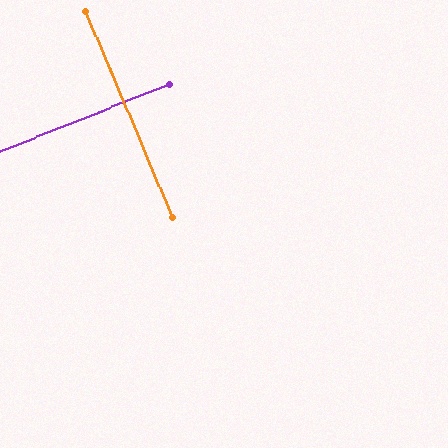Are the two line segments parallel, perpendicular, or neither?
Perpendicular — they meet at approximately 89°.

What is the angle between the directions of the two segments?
Approximately 89 degrees.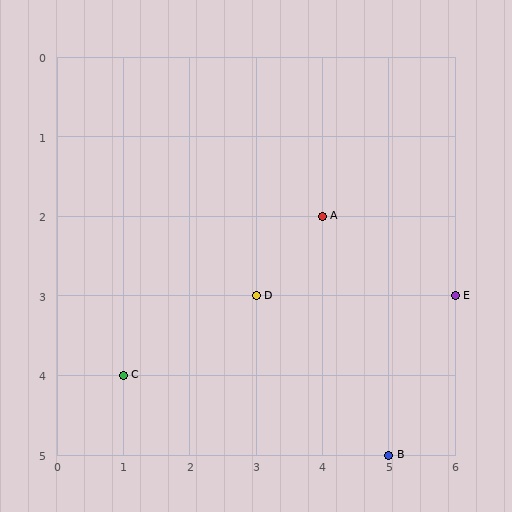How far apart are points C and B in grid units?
Points C and B are 4 columns and 1 row apart (about 4.1 grid units diagonally).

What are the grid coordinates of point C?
Point C is at grid coordinates (1, 4).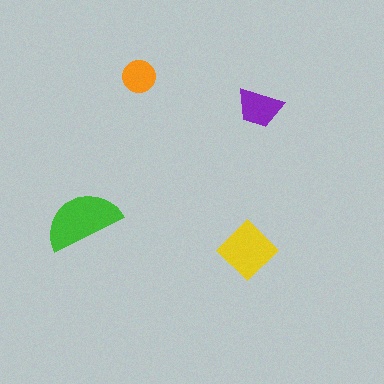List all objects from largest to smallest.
The green semicircle, the yellow diamond, the purple trapezoid, the orange circle.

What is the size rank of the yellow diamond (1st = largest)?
2nd.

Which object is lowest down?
The yellow diamond is bottommost.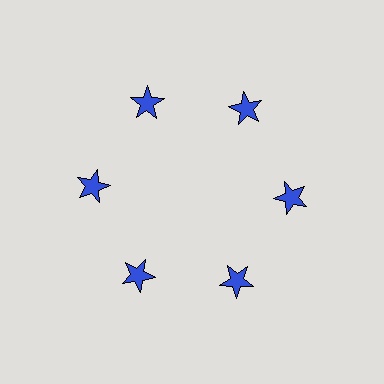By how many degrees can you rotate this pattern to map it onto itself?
The pattern maps onto itself every 60 degrees of rotation.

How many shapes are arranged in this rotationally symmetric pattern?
There are 6 shapes, arranged in 6 groups of 1.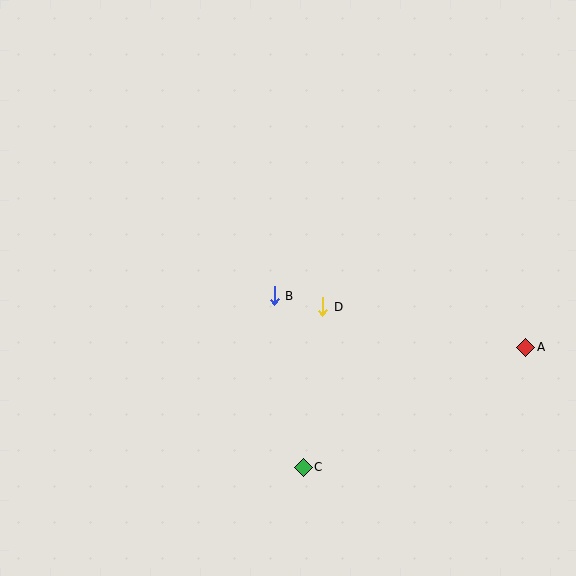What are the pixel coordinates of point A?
Point A is at (526, 348).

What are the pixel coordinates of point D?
Point D is at (323, 307).